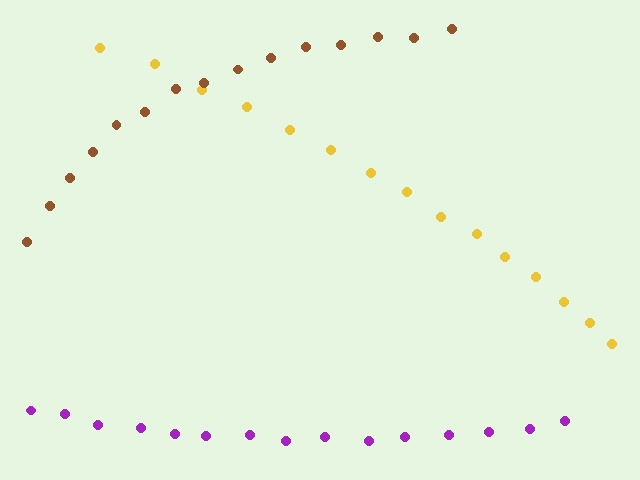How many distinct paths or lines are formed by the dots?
There are 3 distinct paths.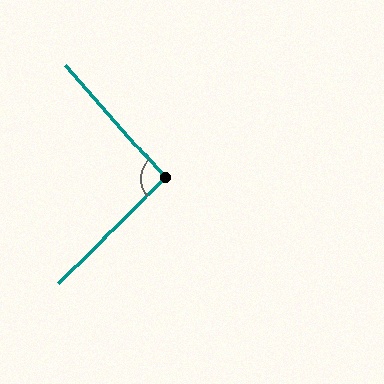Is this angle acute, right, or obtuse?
It is approximately a right angle.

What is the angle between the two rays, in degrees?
Approximately 93 degrees.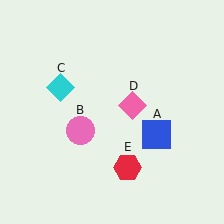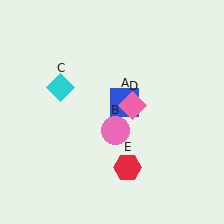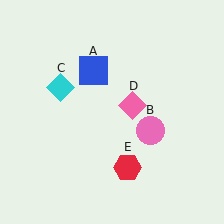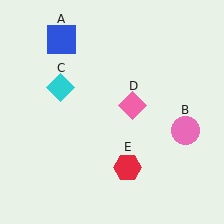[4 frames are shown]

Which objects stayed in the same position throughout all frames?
Cyan diamond (object C) and pink diamond (object D) and red hexagon (object E) remained stationary.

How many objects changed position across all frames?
2 objects changed position: blue square (object A), pink circle (object B).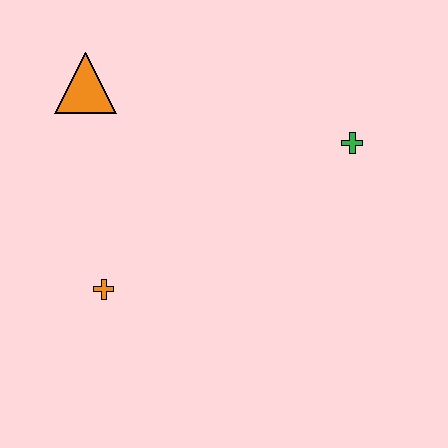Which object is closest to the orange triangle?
The orange cross is closest to the orange triangle.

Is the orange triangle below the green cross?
No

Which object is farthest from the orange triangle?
The green cross is farthest from the orange triangle.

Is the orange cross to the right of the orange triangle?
Yes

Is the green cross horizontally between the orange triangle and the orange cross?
No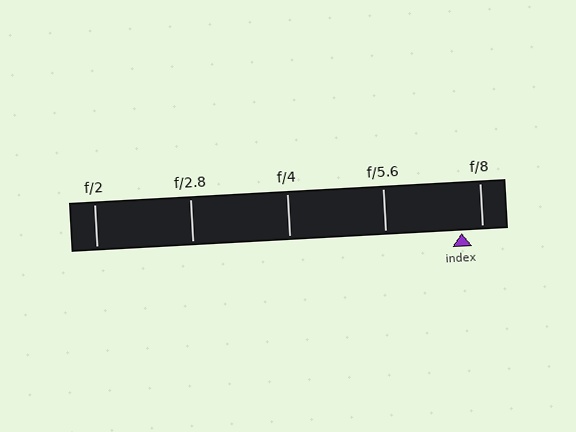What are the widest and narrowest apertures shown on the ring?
The widest aperture shown is f/2 and the narrowest is f/8.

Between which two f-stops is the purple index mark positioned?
The index mark is between f/5.6 and f/8.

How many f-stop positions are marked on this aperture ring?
There are 5 f-stop positions marked.